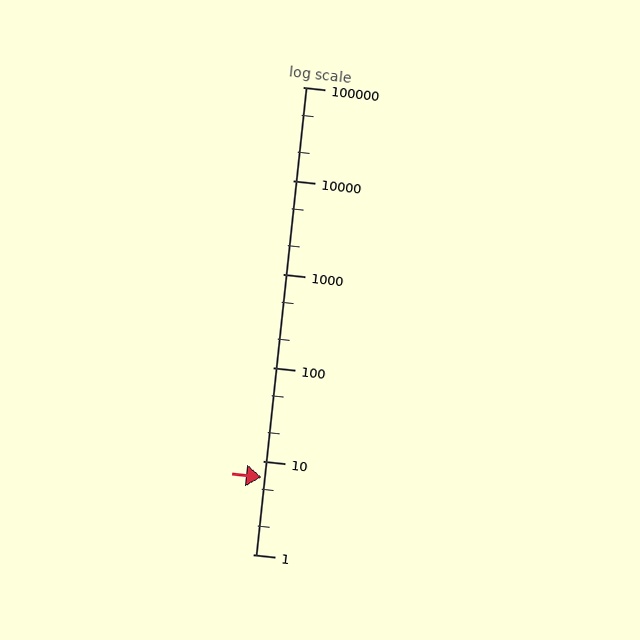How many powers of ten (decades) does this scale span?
The scale spans 5 decades, from 1 to 100000.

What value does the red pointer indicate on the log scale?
The pointer indicates approximately 6.7.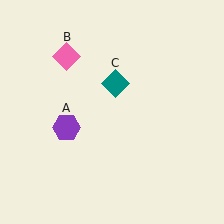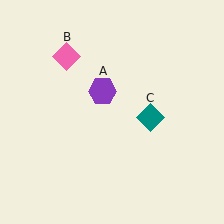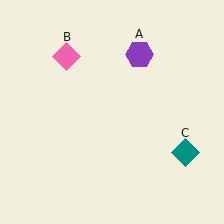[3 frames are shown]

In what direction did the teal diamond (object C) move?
The teal diamond (object C) moved down and to the right.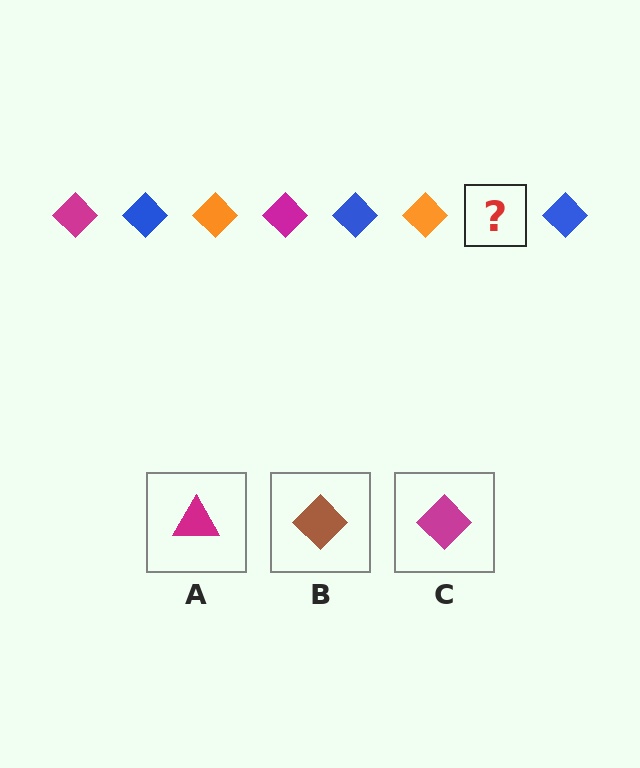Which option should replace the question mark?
Option C.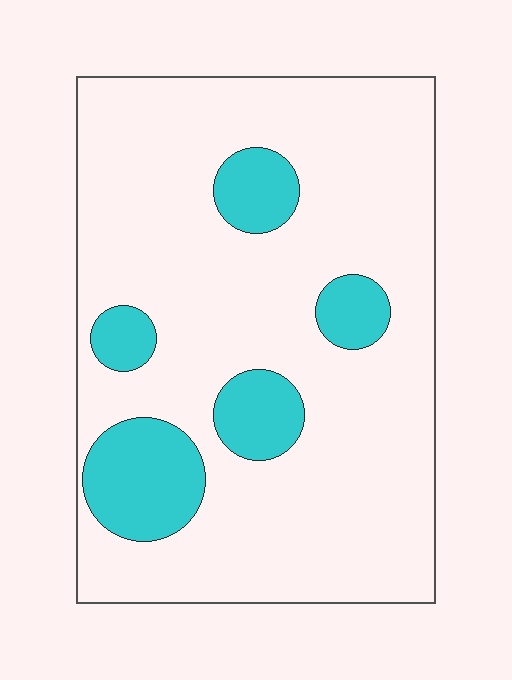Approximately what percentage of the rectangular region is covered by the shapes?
Approximately 15%.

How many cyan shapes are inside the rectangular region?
5.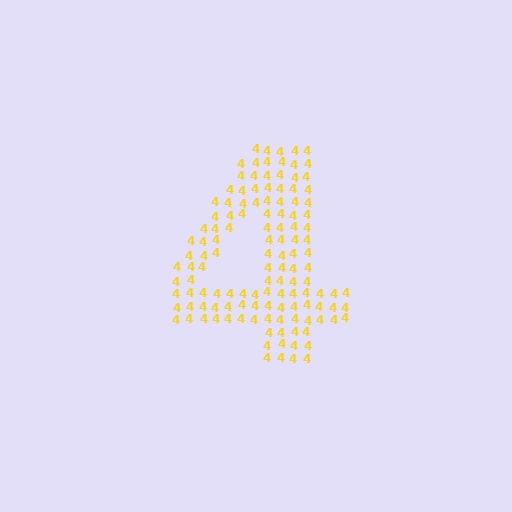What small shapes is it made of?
It is made of small digit 4's.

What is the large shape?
The large shape is the digit 4.